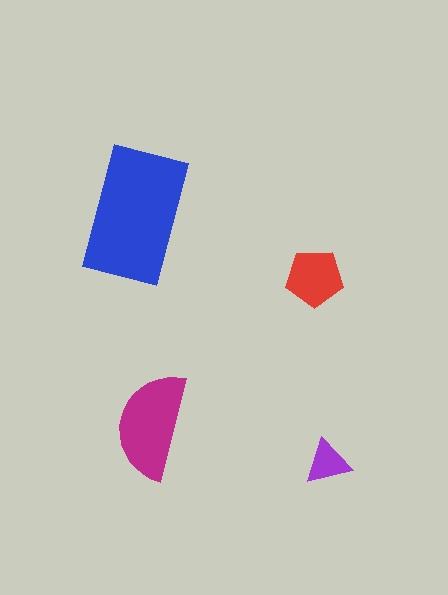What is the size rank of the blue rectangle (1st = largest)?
1st.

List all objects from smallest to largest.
The purple triangle, the red pentagon, the magenta semicircle, the blue rectangle.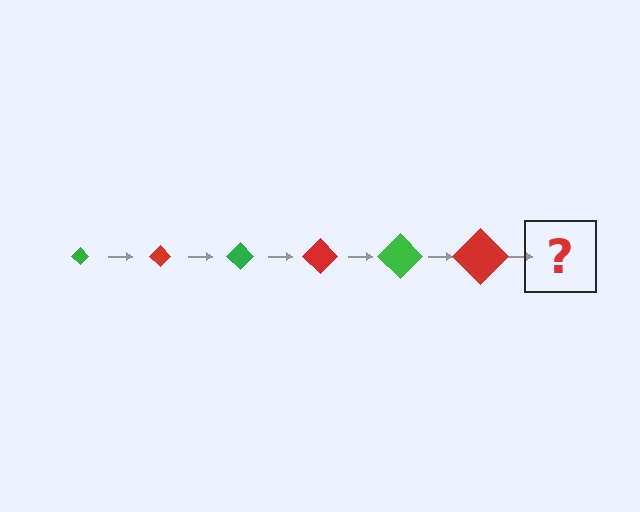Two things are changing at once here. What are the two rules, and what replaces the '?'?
The two rules are that the diamond grows larger each step and the color cycles through green and red. The '?' should be a green diamond, larger than the previous one.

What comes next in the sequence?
The next element should be a green diamond, larger than the previous one.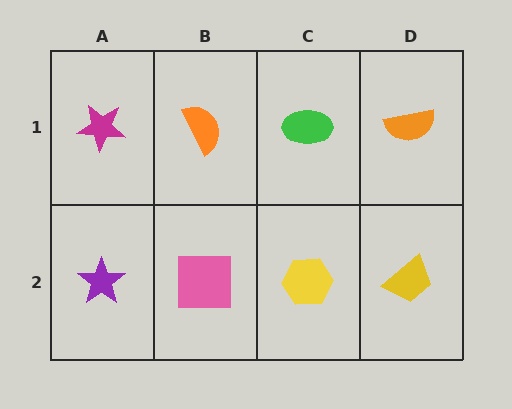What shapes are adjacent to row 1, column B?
A pink square (row 2, column B), a magenta star (row 1, column A), a green ellipse (row 1, column C).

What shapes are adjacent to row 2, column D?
An orange semicircle (row 1, column D), a yellow hexagon (row 2, column C).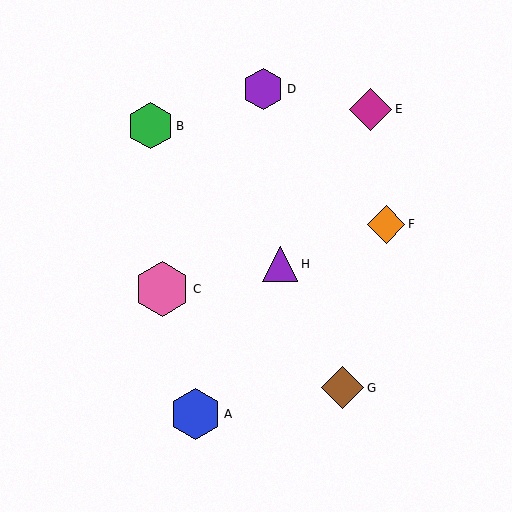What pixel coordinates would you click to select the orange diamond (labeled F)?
Click at (386, 224) to select the orange diamond F.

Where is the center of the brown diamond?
The center of the brown diamond is at (343, 388).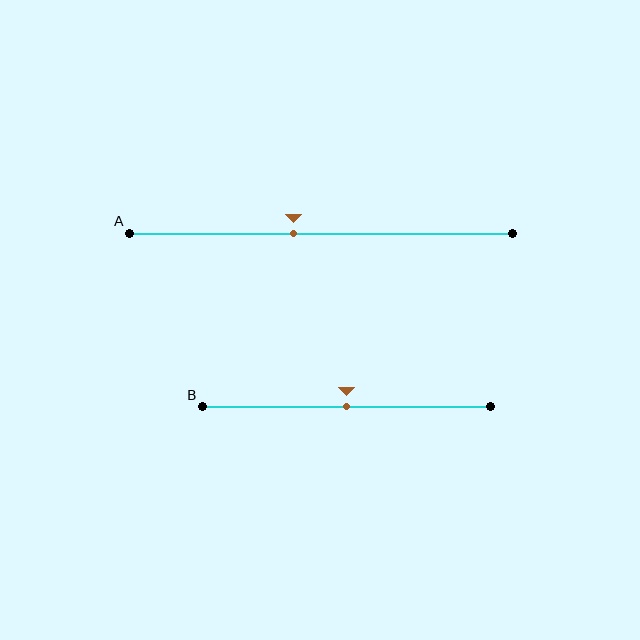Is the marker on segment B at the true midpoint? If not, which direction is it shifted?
Yes, the marker on segment B is at the true midpoint.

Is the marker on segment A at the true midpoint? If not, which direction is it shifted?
No, the marker on segment A is shifted to the left by about 7% of the segment length.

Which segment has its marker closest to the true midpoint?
Segment B has its marker closest to the true midpoint.